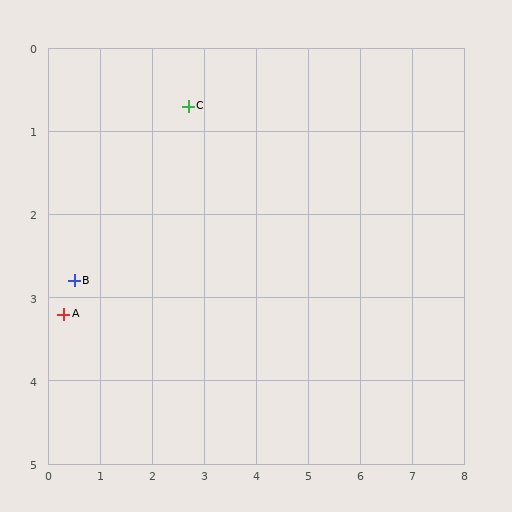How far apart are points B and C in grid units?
Points B and C are about 3.0 grid units apart.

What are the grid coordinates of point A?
Point A is at approximately (0.3, 3.2).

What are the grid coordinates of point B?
Point B is at approximately (0.5, 2.8).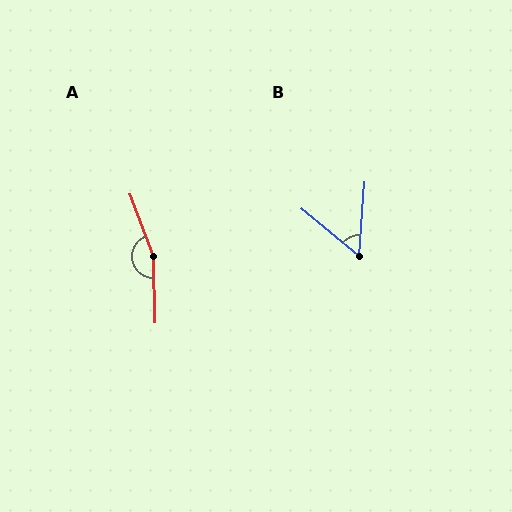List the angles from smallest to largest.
B (55°), A (161°).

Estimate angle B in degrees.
Approximately 55 degrees.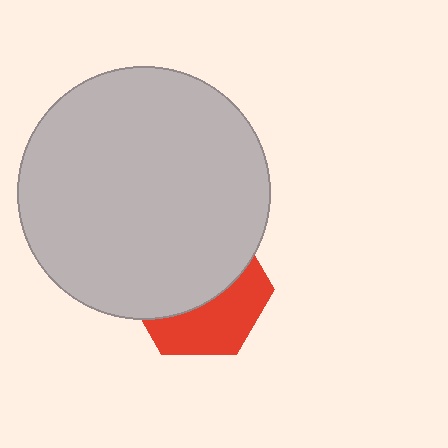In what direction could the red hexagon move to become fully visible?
The red hexagon could move down. That would shift it out from behind the light gray circle entirely.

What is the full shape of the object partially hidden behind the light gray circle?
The partially hidden object is a red hexagon.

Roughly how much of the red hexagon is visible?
A small part of it is visible (roughly 41%).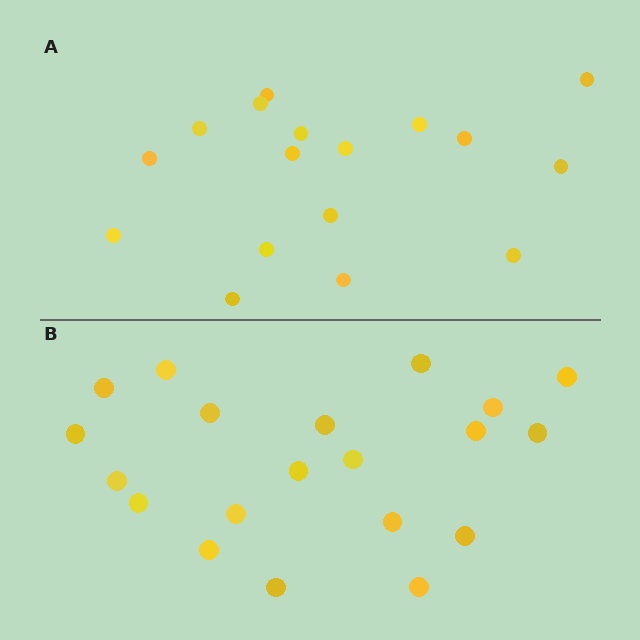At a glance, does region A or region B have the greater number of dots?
Region B (the bottom region) has more dots.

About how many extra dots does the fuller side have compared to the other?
Region B has just a few more — roughly 2 or 3 more dots than region A.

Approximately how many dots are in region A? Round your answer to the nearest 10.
About 20 dots. (The exact count is 17, which rounds to 20.)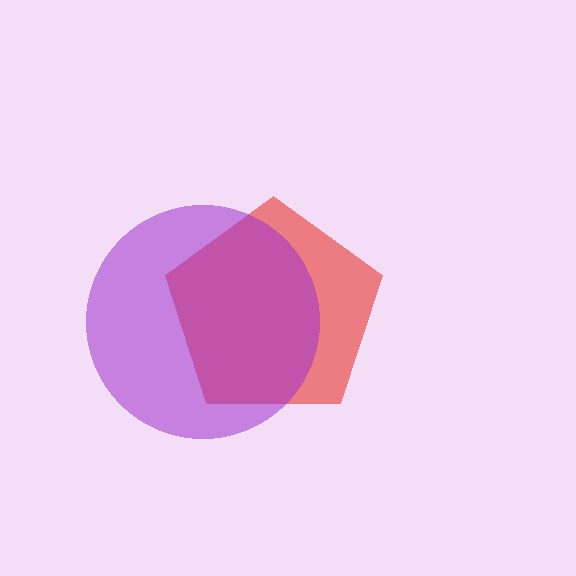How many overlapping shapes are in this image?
There are 2 overlapping shapes in the image.